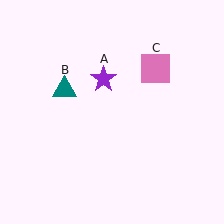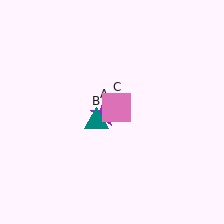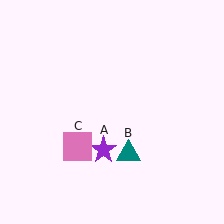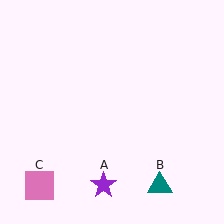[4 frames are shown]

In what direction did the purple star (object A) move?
The purple star (object A) moved down.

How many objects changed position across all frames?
3 objects changed position: purple star (object A), teal triangle (object B), pink square (object C).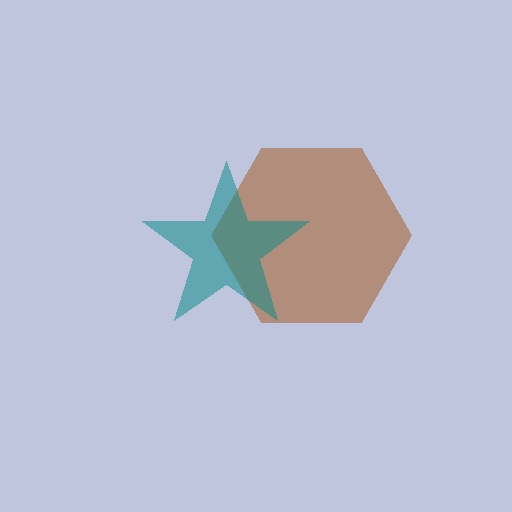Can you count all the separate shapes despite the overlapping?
Yes, there are 2 separate shapes.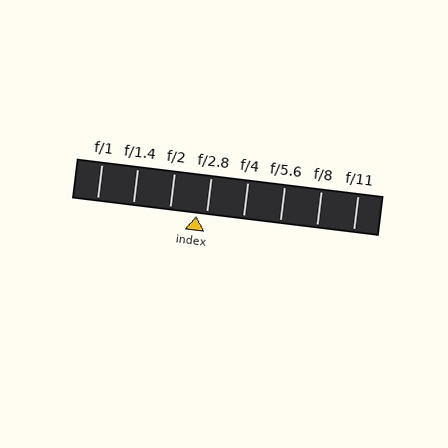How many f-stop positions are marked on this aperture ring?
There are 8 f-stop positions marked.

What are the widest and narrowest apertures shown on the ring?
The widest aperture shown is f/1 and the narrowest is f/11.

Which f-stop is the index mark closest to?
The index mark is closest to f/2.8.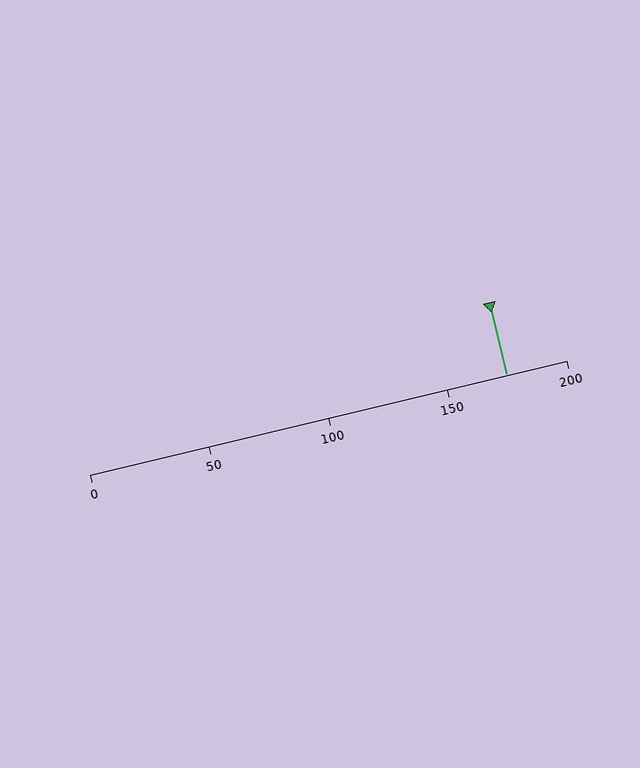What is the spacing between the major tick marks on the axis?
The major ticks are spaced 50 apart.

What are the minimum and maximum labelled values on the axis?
The axis runs from 0 to 200.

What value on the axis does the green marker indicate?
The marker indicates approximately 175.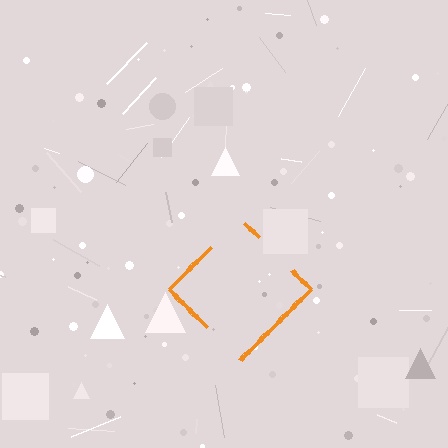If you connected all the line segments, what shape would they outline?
They would outline a diamond.